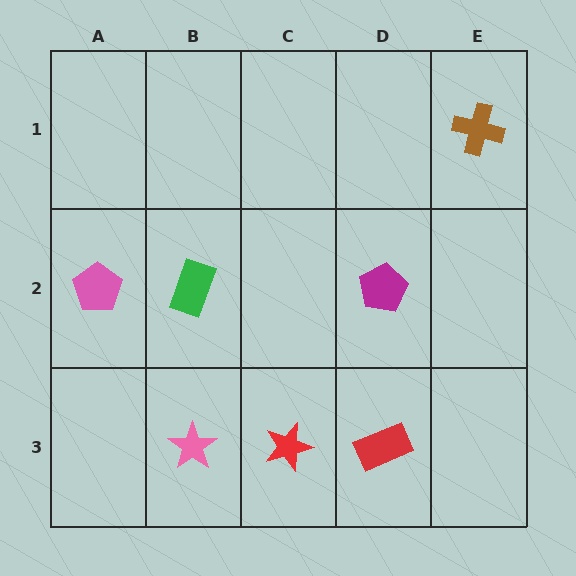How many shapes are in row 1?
1 shape.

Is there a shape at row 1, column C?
No, that cell is empty.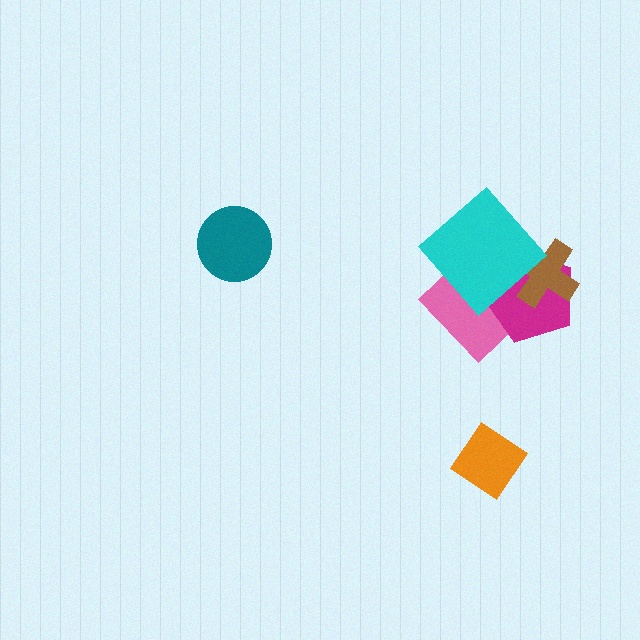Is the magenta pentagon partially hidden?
Yes, it is partially covered by another shape.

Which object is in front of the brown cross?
The cyan diamond is in front of the brown cross.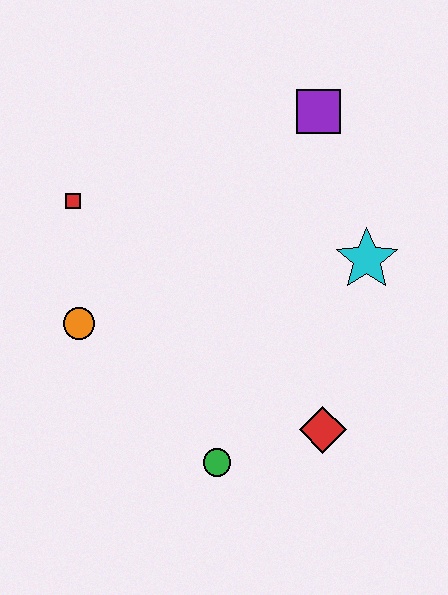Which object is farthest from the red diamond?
The red square is farthest from the red diamond.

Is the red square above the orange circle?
Yes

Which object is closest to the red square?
The orange circle is closest to the red square.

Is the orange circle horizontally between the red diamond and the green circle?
No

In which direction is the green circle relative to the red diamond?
The green circle is to the left of the red diamond.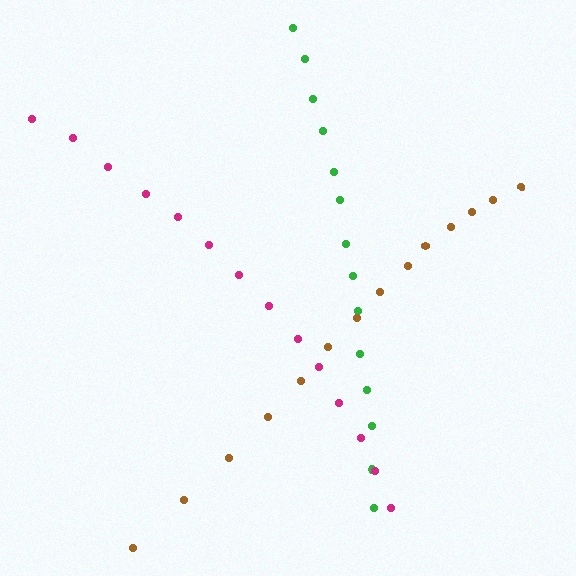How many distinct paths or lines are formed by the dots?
There are 3 distinct paths.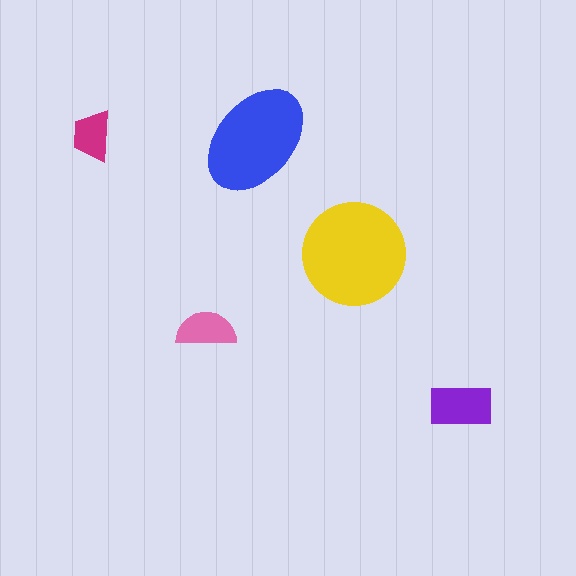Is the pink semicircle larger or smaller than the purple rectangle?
Smaller.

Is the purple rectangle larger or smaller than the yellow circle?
Smaller.